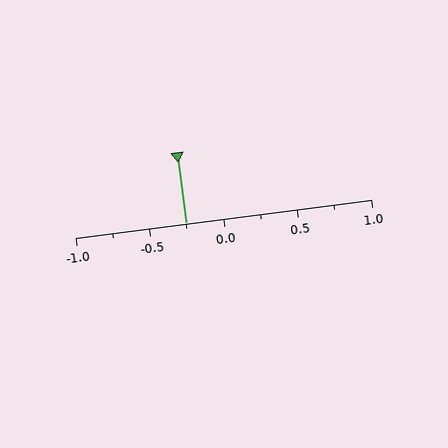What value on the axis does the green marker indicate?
The marker indicates approximately -0.25.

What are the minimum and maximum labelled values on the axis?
The axis runs from -1.0 to 1.0.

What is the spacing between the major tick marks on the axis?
The major ticks are spaced 0.5 apart.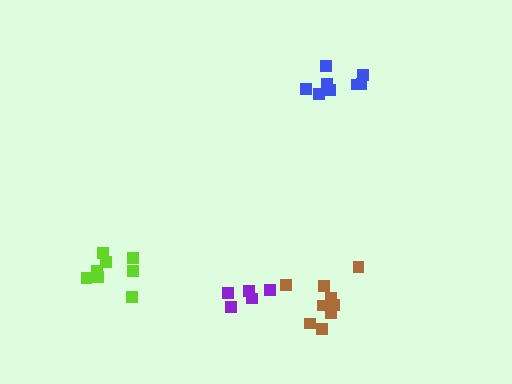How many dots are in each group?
Group 1: 8 dots, Group 2: 9 dots, Group 3: 8 dots, Group 4: 5 dots (30 total).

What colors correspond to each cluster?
The clusters are colored: lime, brown, blue, purple.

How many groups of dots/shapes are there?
There are 4 groups.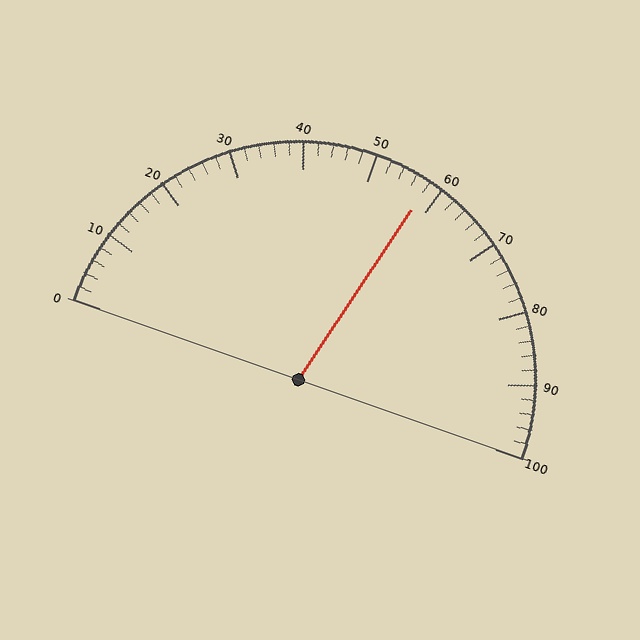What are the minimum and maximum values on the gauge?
The gauge ranges from 0 to 100.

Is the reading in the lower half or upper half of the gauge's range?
The reading is in the upper half of the range (0 to 100).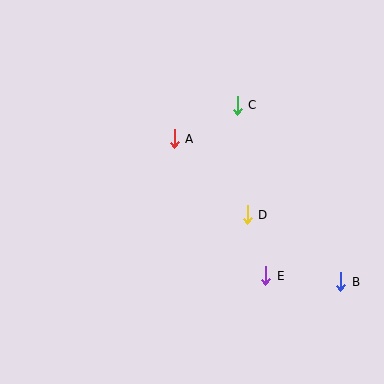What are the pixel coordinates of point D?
Point D is at (247, 215).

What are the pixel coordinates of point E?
Point E is at (266, 276).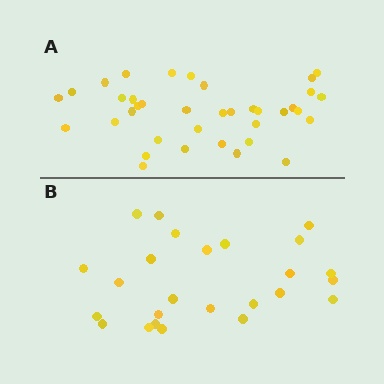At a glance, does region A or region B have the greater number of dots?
Region A (the top region) has more dots.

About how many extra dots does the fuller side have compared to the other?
Region A has roughly 12 or so more dots than region B.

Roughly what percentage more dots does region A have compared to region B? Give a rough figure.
About 50% more.